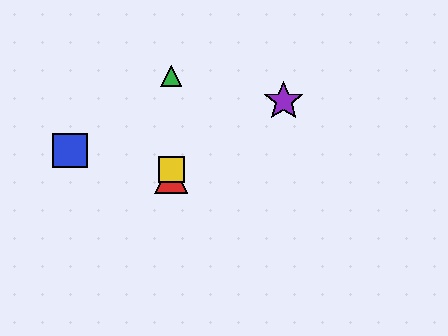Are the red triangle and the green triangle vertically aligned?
Yes, both are at x≈171.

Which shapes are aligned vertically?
The red triangle, the green triangle, the yellow square are aligned vertically.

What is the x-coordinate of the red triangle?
The red triangle is at x≈171.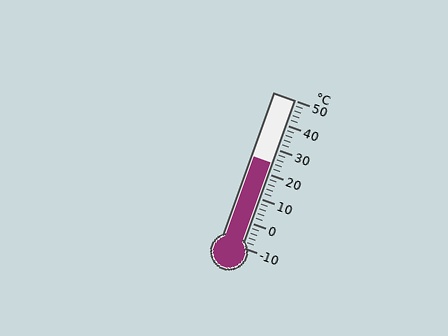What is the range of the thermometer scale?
The thermometer scale ranges from -10°C to 50°C.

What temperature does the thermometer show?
The thermometer shows approximately 24°C.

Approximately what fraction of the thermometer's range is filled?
The thermometer is filled to approximately 55% of its range.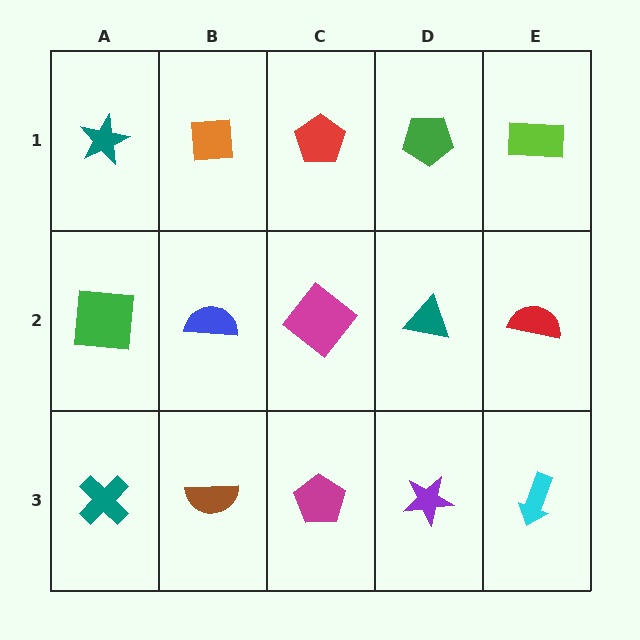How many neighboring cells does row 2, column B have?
4.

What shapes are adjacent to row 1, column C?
A magenta diamond (row 2, column C), an orange square (row 1, column B), a green pentagon (row 1, column D).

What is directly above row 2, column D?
A green pentagon.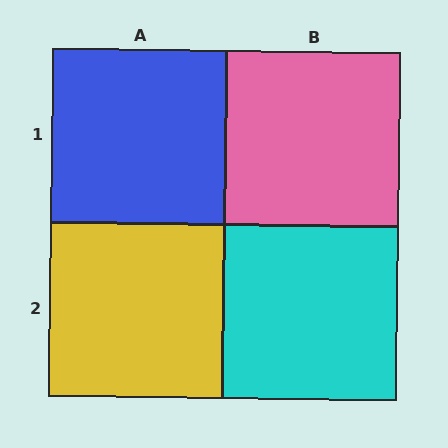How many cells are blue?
1 cell is blue.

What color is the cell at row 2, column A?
Yellow.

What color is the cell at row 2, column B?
Cyan.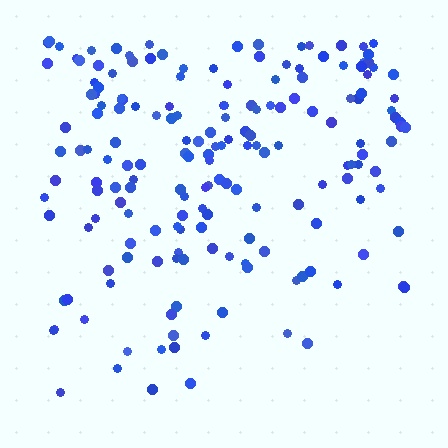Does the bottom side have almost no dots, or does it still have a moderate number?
Still a moderate number, just noticeably fewer than the top.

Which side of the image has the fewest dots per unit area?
The bottom.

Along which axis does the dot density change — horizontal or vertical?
Vertical.